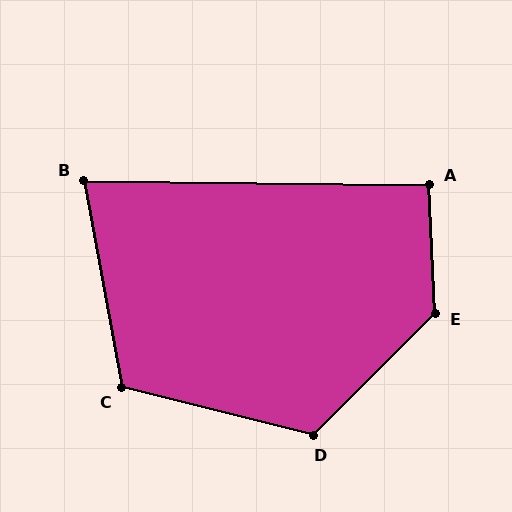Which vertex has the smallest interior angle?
B, at approximately 79 degrees.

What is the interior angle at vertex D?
Approximately 121 degrees (obtuse).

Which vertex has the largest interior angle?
E, at approximately 133 degrees.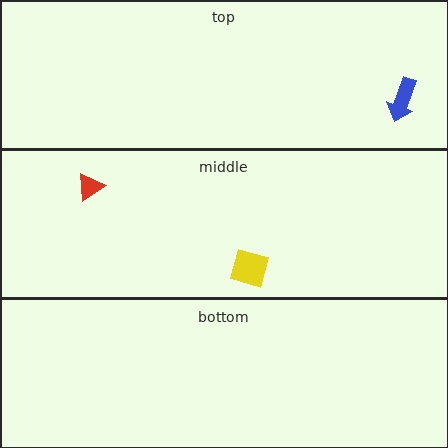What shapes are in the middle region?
The red triangle, the yellow diamond.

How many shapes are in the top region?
1.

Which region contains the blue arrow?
The top region.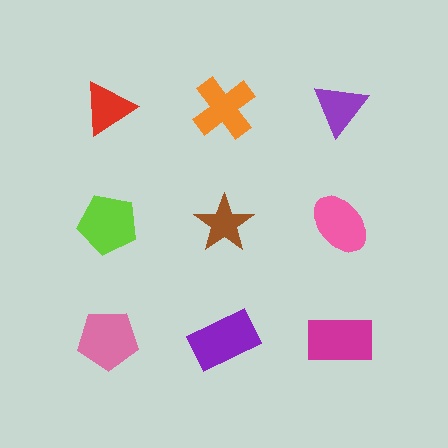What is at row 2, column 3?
A pink ellipse.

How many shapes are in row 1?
3 shapes.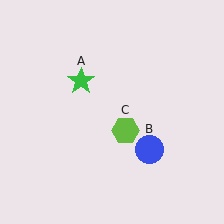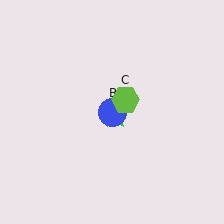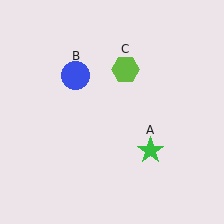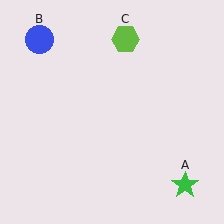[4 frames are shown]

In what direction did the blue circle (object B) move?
The blue circle (object B) moved up and to the left.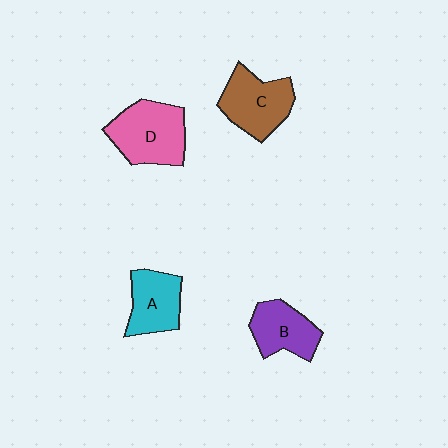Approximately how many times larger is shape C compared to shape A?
Approximately 1.2 times.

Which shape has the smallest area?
Shape B (purple).